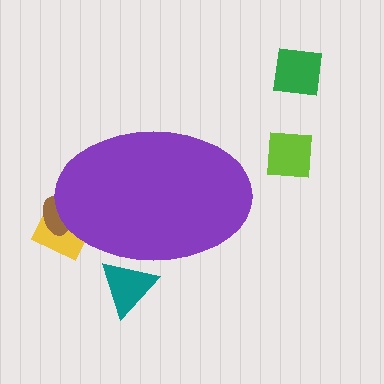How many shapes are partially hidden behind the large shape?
3 shapes are partially hidden.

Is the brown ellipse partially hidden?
Yes, the brown ellipse is partially hidden behind the purple ellipse.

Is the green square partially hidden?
No, the green square is fully visible.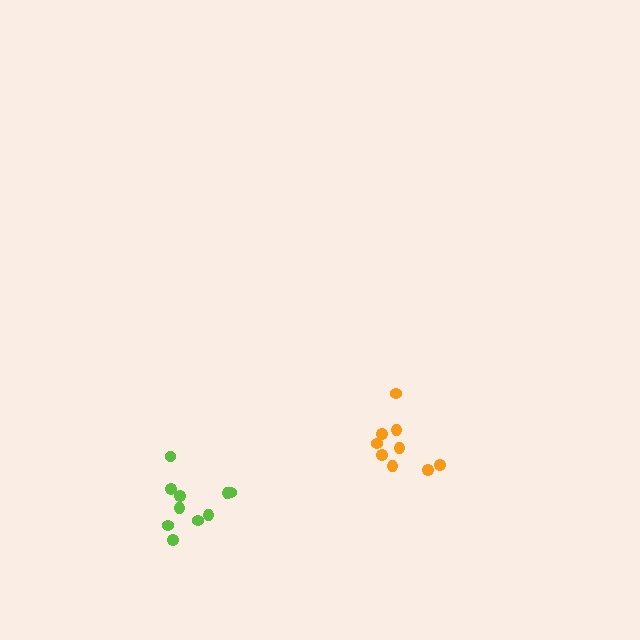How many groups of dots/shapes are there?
There are 2 groups.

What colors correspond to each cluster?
The clusters are colored: lime, orange.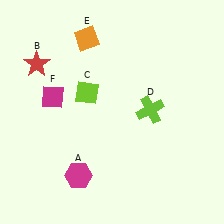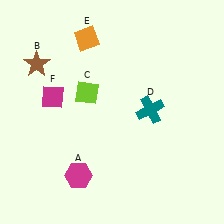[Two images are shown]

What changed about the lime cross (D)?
In Image 1, D is lime. In Image 2, it changed to teal.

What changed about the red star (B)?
In Image 1, B is red. In Image 2, it changed to brown.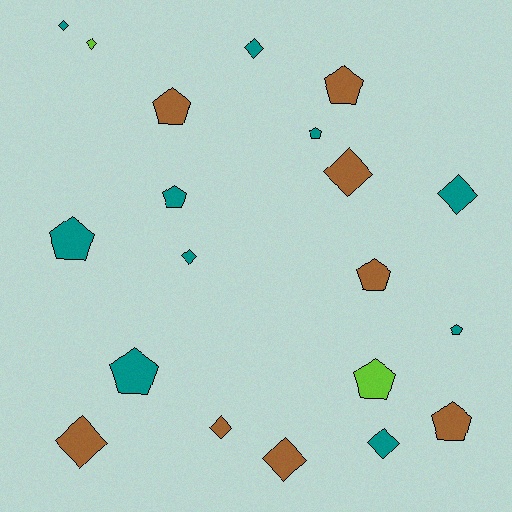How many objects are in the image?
There are 20 objects.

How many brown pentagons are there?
There are 4 brown pentagons.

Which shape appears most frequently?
Pentagon, with 10 objects.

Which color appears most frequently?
Teal, with 10 objects.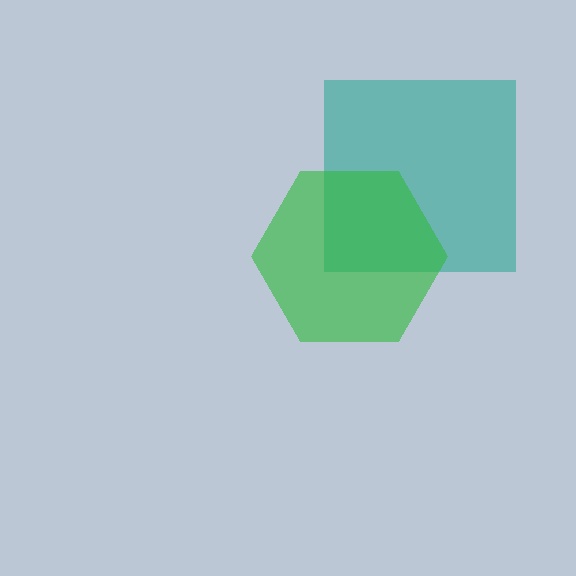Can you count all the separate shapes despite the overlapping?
Yes, there are 2 separate shapes.